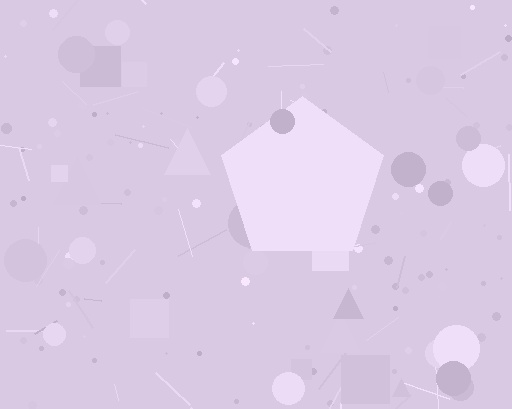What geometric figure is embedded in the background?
A pentagon is embedded in the background.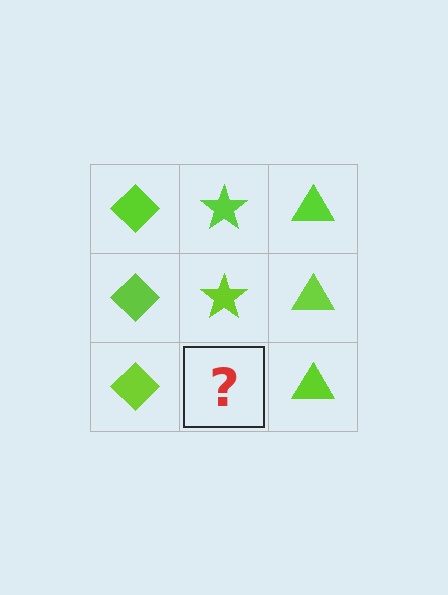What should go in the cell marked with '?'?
The missing cell should contain a lime star.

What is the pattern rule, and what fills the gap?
The rule is that each column has a consistent shape. The gap should be filled with a lime star.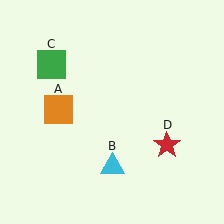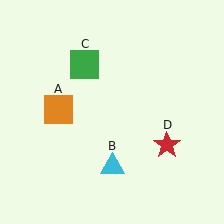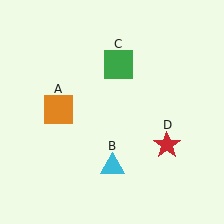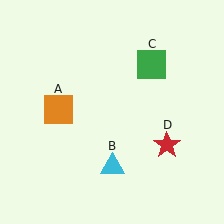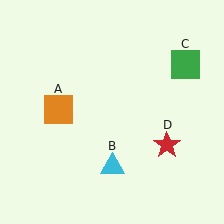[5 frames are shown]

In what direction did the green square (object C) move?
The green square (object C) moved right.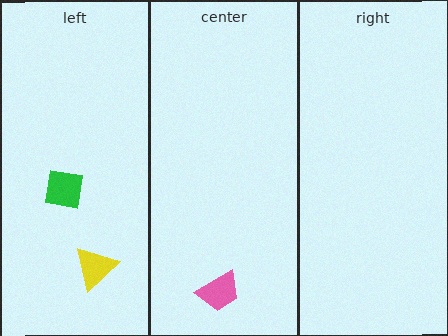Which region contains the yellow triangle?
The left region.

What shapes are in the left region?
The green square, the yellow triangle.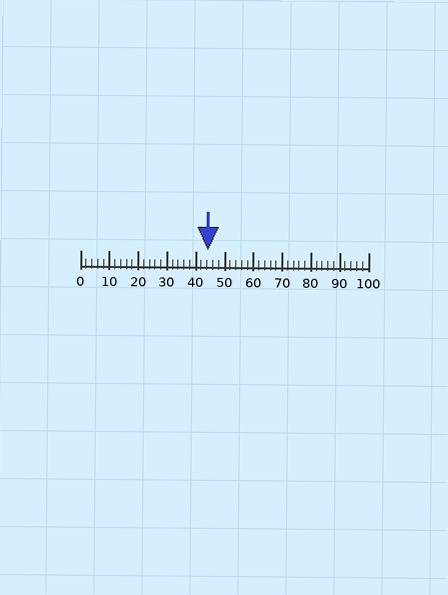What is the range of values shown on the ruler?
The ruler shows values from 0 to 100.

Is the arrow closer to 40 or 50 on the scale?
The arrow is closer to 40.